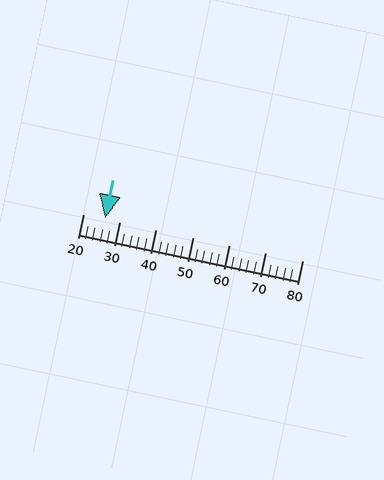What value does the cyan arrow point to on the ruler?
The cyan arrow points to approximately 26.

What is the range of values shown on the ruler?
The ruler shows values from 20 to 80.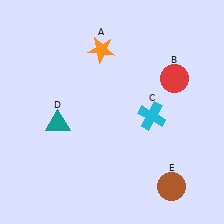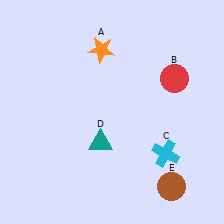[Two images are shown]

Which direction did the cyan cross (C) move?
The cyan cross (C) moved down.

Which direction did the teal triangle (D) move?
The teal triangle (D) moved right.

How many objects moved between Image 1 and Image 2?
2 objects moved between the two images.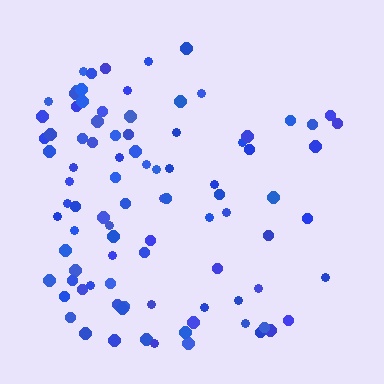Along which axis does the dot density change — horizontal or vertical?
Horizontal.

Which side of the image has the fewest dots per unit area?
The right.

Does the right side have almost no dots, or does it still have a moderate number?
Still a moderate number, just noticeably fewer than the left.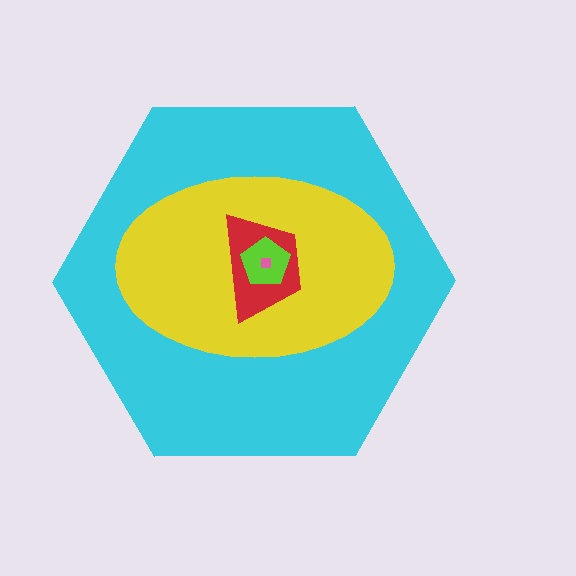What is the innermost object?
The pink square.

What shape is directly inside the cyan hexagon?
The yellow ellipse.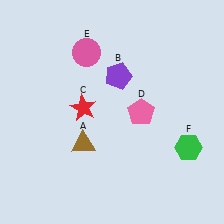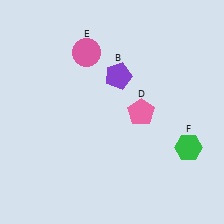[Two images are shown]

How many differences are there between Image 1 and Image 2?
There are 2 differences between the two images.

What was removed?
The brown triangle (A), the red star (C) were removed in Image 2.